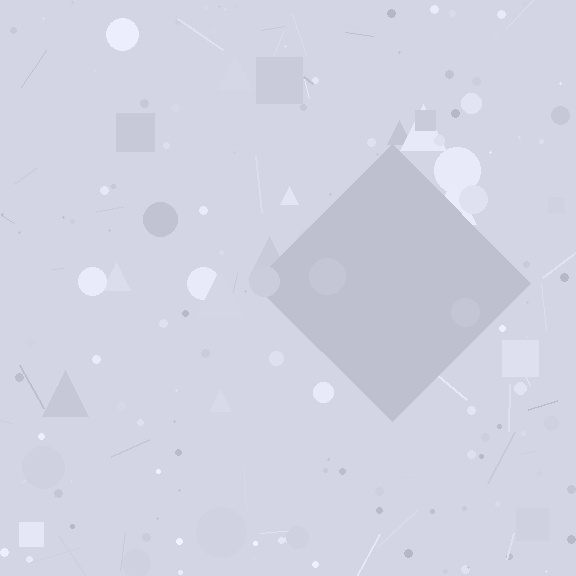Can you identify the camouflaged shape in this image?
The camouflaged shape is a diamond.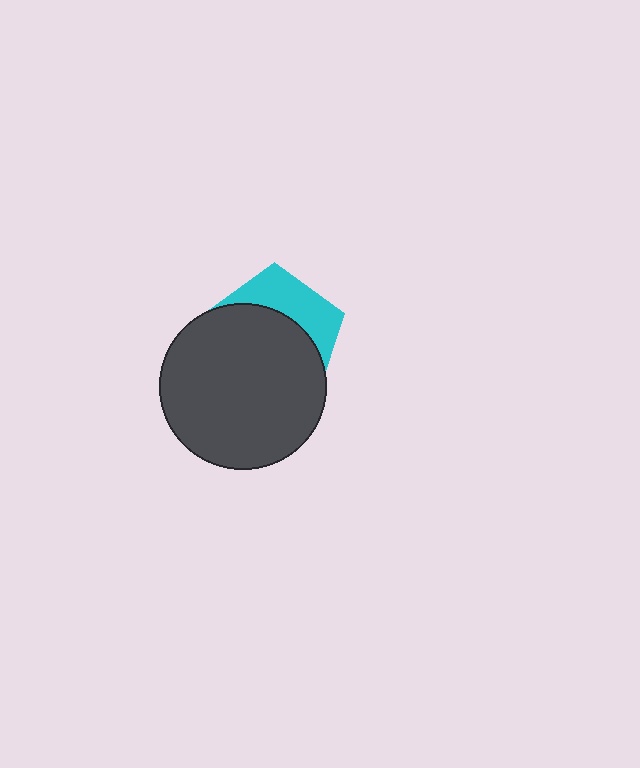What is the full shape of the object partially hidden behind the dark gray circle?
The partially hidden object is a cyan pentagon.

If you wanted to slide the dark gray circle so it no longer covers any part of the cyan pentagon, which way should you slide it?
Slide it down — that is the most direct way to separate the two shapes.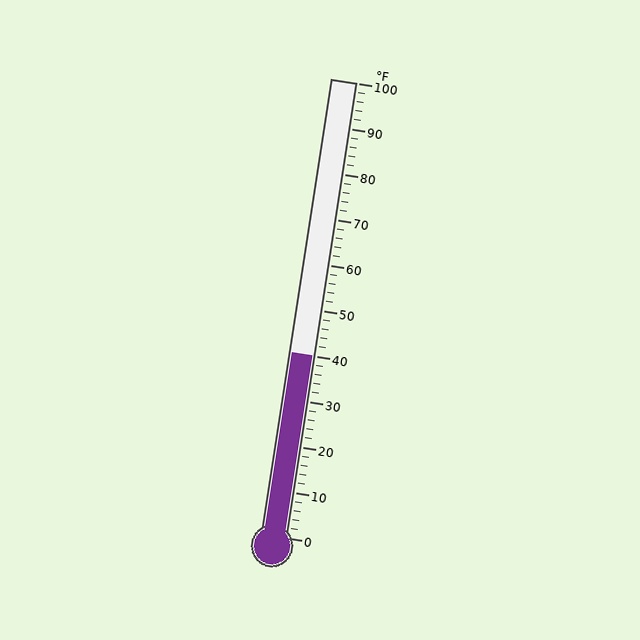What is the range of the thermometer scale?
The thermometer scale ranges from 0°F to 100°F.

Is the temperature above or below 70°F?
The temperature is below 70°F.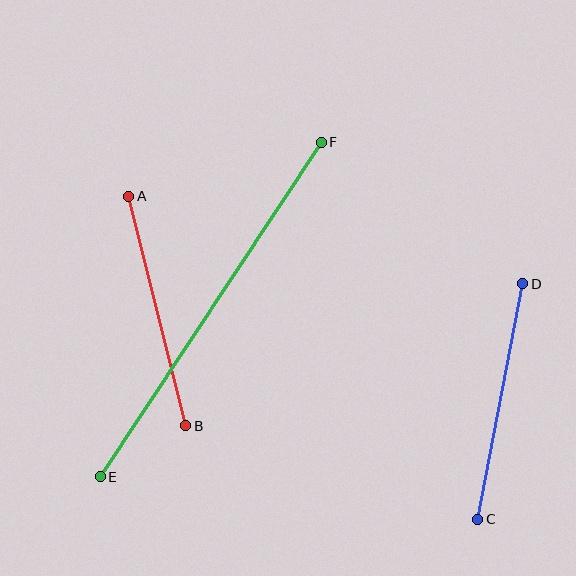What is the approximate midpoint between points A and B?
The midpoint is at approximately (157, 311) pixels.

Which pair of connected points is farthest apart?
Points E and F are farthest apart.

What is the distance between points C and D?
The distance is approximately 240 pixels.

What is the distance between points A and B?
The distance is approximately 237 pixels.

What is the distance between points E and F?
The distance is approximately 401 pixels.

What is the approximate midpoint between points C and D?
The midpoint is at approximately (500, 401) pixels.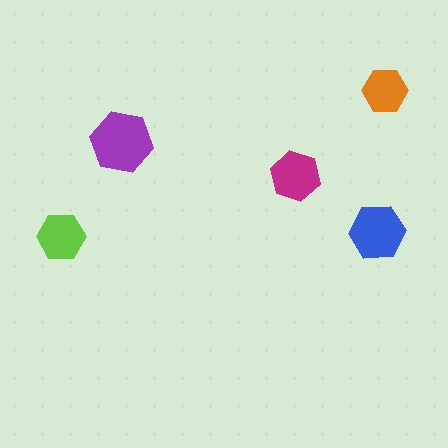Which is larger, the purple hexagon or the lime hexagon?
The purple one.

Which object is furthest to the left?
The lime hexagon is leftmost.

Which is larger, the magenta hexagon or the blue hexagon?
The blue one.